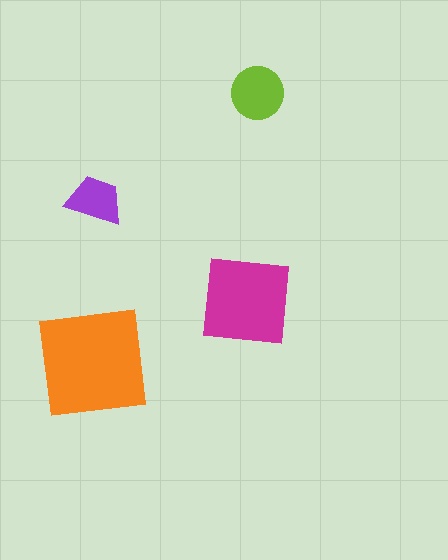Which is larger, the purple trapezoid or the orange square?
The orange square.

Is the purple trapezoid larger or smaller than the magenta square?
Smaller.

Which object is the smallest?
The purple trapezoid.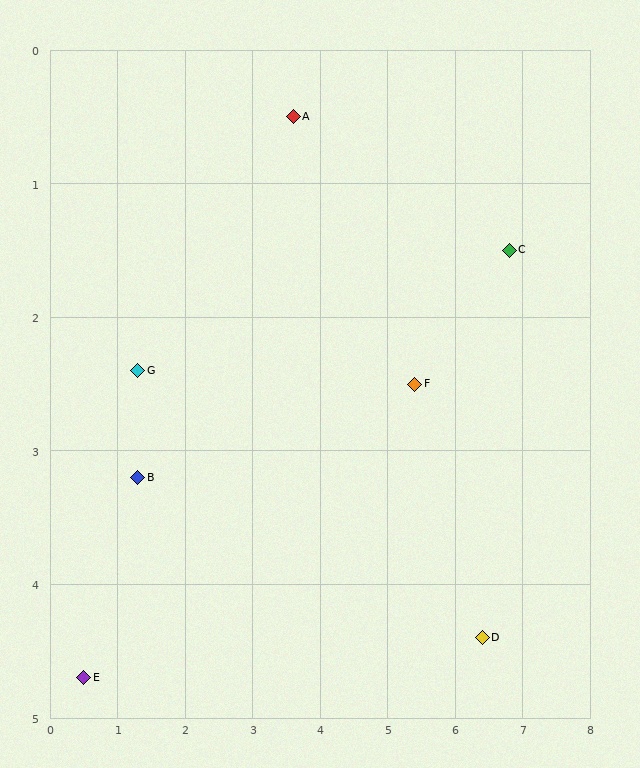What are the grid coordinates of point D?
Point D is at approximately (6.4, 4.4).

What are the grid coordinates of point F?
Point F is at approximately (5.4, 2.5).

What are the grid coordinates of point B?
Point B is at approximately (1.3, 3.2).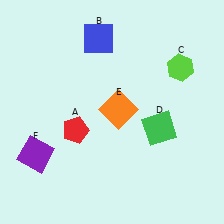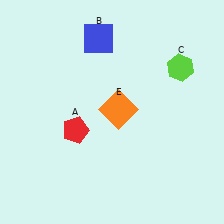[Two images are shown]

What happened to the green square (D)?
The green square (D) was removed in Image 2. It was in the bottom-right area of Image 1.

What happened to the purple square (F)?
The purple square (F) was removed in Image 2. It was in the bottom-left area of Image 1.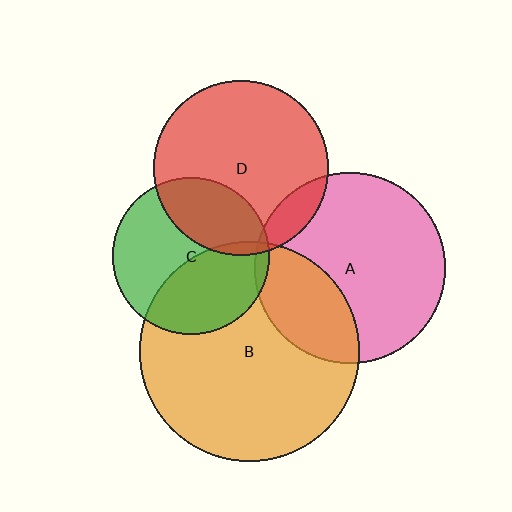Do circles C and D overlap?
Yes.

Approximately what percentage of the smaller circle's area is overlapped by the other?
Approximately 30%.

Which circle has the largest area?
Circle B (orange).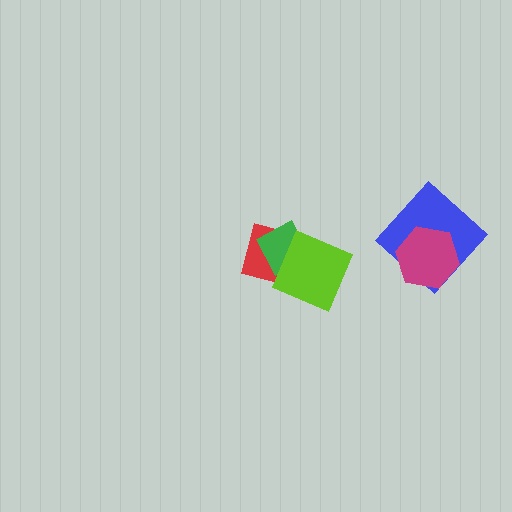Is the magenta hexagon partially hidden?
No, no other shape covers it.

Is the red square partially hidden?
Yes, it is partially covered by another shape.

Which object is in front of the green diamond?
The lime square is in front of the green diamond.